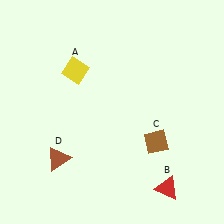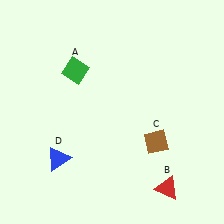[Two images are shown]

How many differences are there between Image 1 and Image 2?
There are 2 differences between the two images.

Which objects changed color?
A changed from yellow to green. D changed from brown to blue.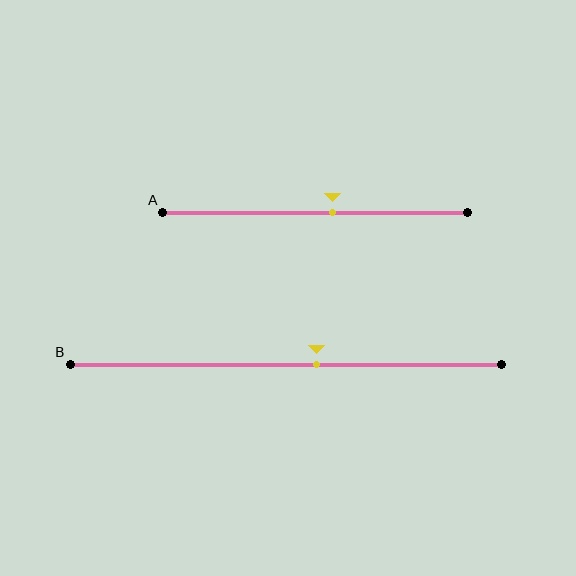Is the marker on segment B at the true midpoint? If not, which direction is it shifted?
No, the marker on segment B is shifted to the right by about 7% of the segment length.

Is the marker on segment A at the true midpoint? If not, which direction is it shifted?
No, the marker on segment A is shifted to the right by about 6% of the segment length.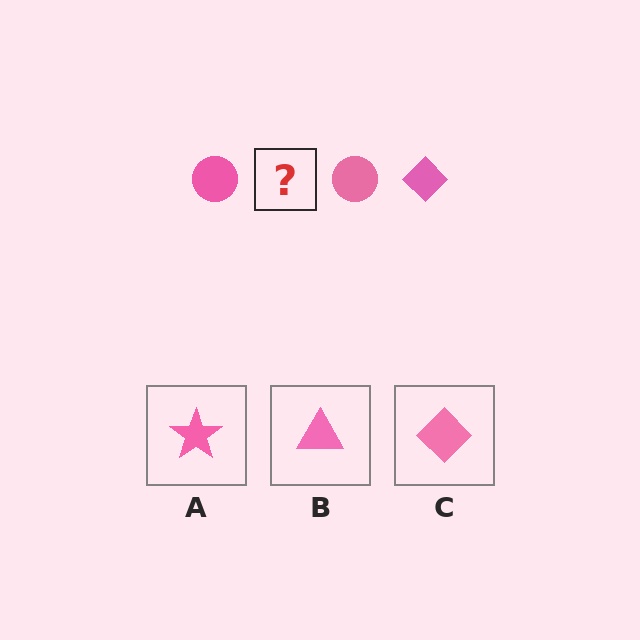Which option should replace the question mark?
Option C.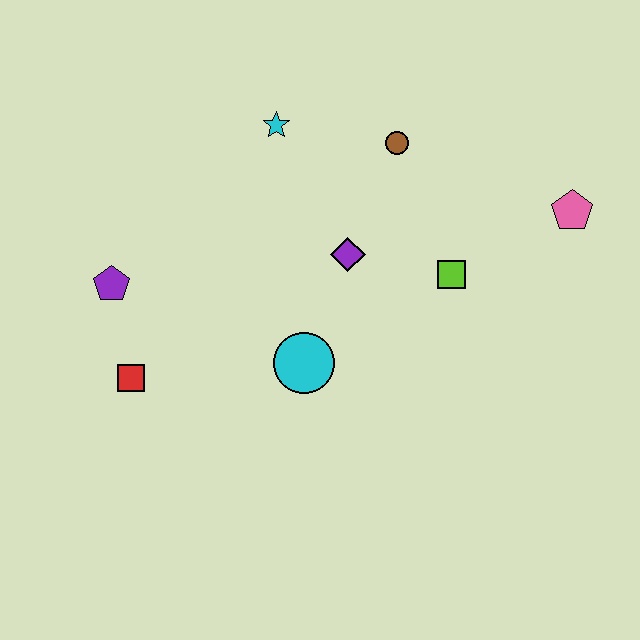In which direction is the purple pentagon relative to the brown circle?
The purple pentagon is to the left of the brown circle.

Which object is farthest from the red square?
The pink pentagon is farthest from the red square.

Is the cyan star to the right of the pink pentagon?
No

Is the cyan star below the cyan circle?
No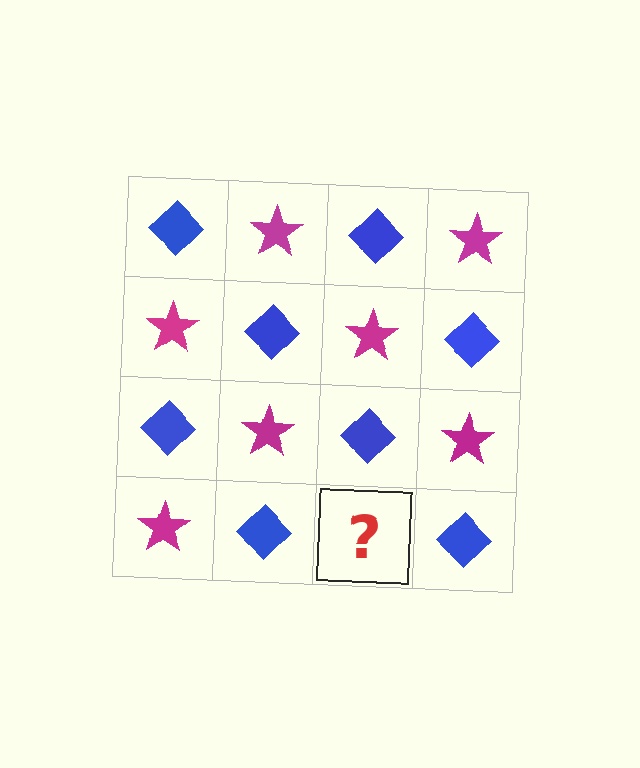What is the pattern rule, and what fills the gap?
The rule is that it alternates blue diamond and magenta star in a checkerboard pattern. The gap should be filled with a magenta star.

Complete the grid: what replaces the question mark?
The question mark should be replaced with a magenta star.